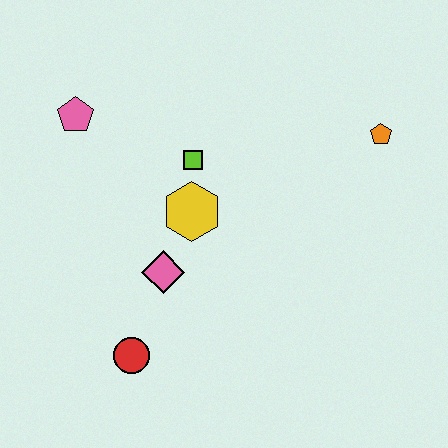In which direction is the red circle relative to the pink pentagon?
The red circle is below the pink pentagon.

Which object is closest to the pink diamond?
The yellow hexagon is closest to the pink diamond.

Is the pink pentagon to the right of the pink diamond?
No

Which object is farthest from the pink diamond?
The orange pentagon is farthest from the pink diamond.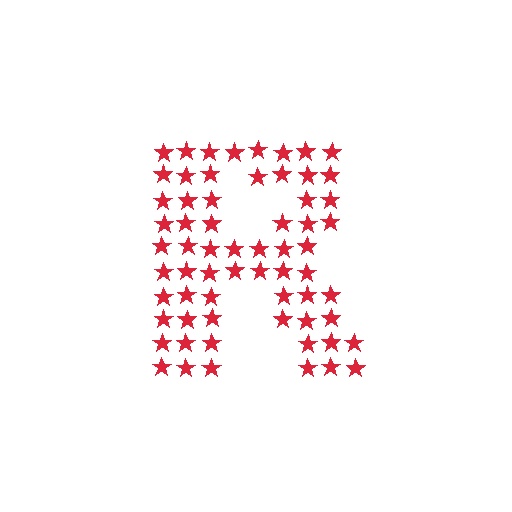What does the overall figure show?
The overall figure shows the letter R.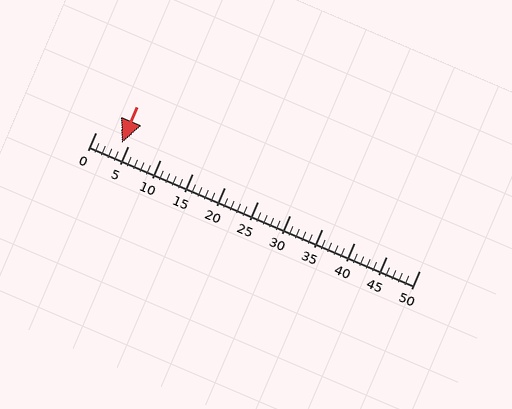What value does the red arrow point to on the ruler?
The red arrow points to approximately 4.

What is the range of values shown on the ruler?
The ruler shows values from 0 to 50.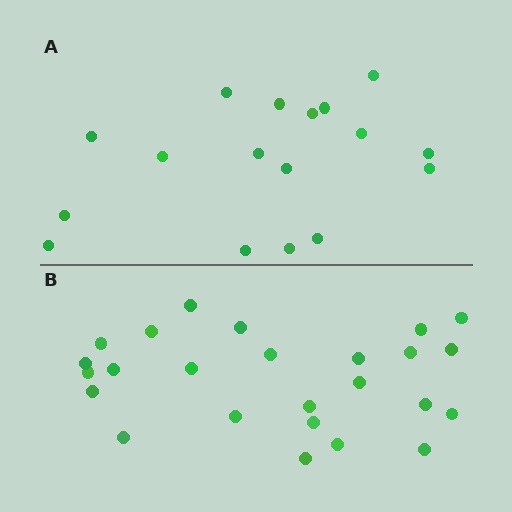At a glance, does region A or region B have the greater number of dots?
Region B (the bottom region) has more dots.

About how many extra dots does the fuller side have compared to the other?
Region B has roughly 8 or so more dots than region A.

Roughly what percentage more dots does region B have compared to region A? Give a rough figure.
About 45% more.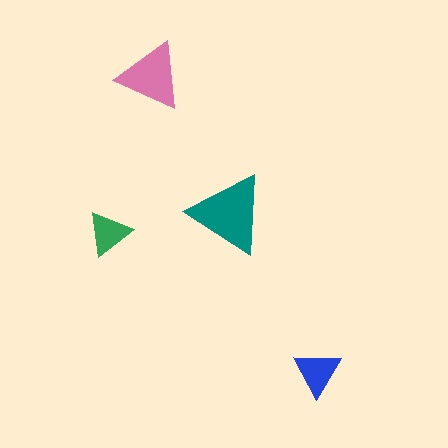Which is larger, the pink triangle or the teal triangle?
The teal one.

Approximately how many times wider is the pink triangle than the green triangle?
About 1.5 times wider.